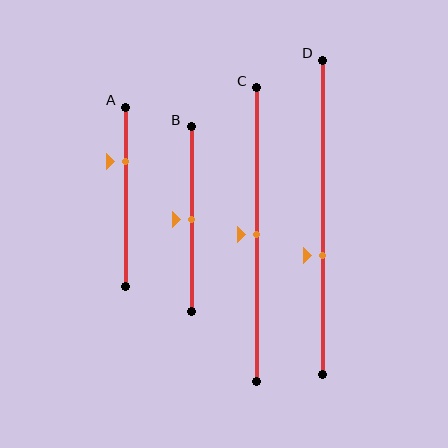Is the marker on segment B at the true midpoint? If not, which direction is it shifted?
Yes, the marker on segment B is at the true midpoint.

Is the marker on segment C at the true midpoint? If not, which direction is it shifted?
Yes, the marker on segment C is at the true midpoint.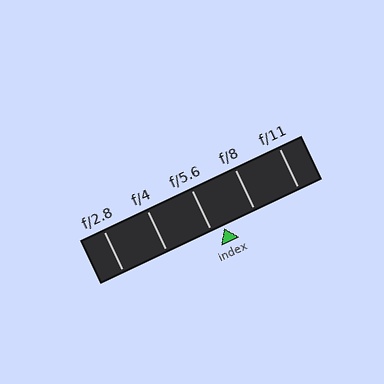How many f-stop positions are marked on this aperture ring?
There are 5 f-stop positions marked.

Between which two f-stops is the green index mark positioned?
The index mark is between f/5.6 and f/8.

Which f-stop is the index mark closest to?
The index mark is closest to f/5.6.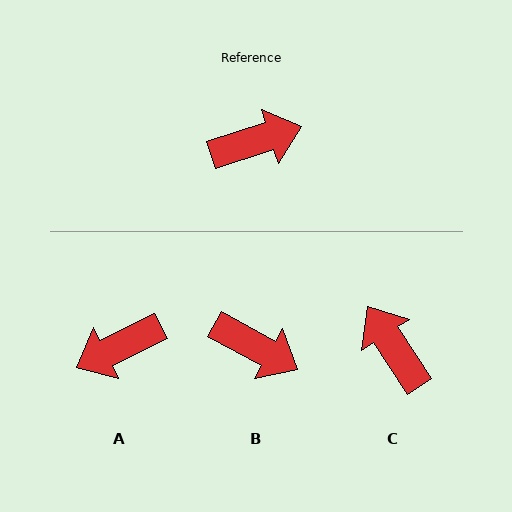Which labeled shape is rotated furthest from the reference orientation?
A, about 171 degrees away.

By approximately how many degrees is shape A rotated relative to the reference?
Approximately 171 degrees clockwise.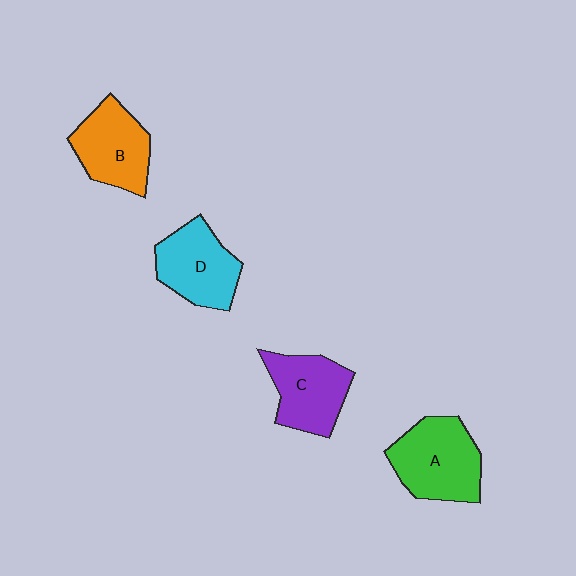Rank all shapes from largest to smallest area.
From largest to smallest: A (green), D (cyan), B (orange), C (purple).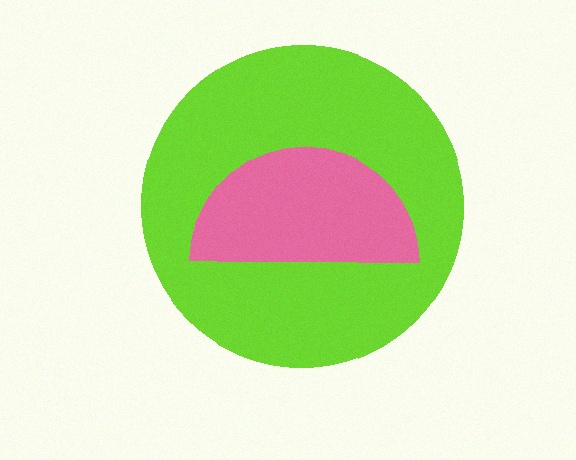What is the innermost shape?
The pink semicircle.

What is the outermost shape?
The lime circle.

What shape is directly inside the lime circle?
The pink semicircle.